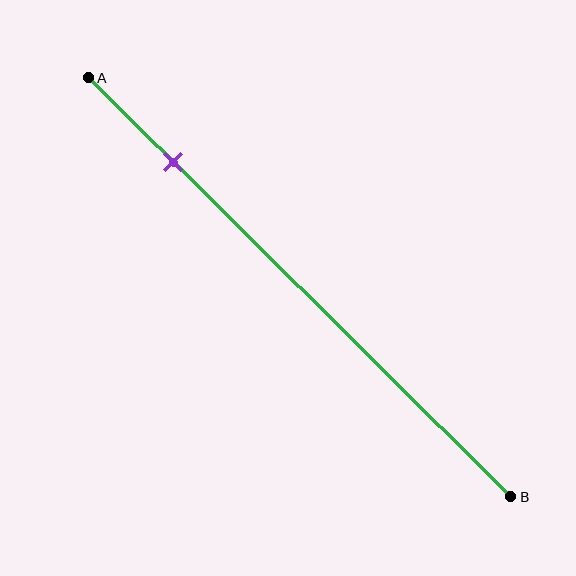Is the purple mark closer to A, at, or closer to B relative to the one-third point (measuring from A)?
The purple mark is closer to point A than the one-third point of segment AB.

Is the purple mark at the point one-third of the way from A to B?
No, the mark is at about 20% from A, not at the 33% one-third point.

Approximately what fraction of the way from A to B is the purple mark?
The purple mark is approximately 20% of the way from A to B.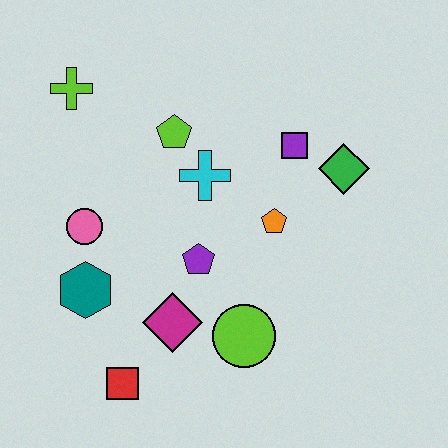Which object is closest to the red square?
The magenta diamond is closest to the red square.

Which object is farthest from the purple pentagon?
The lime cross is farthest from the purple pentagon.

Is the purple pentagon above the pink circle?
No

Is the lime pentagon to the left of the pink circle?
No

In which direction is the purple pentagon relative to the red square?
The purple pentagon is above the red square.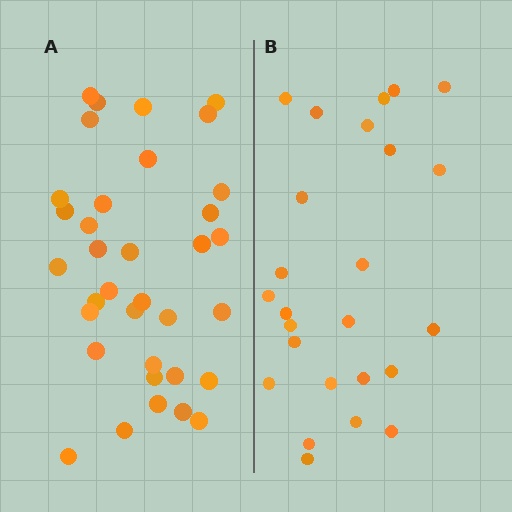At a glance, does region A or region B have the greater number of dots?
Region A (the left region) has more dots.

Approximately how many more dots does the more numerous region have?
Region A has roughly 10 or so more dots than region B.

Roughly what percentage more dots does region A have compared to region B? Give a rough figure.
About 40% more.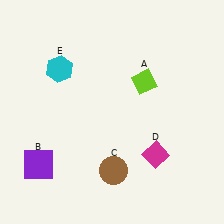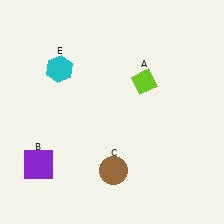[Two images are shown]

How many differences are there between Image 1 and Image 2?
There is 1 difference between the two images.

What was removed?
The magenta diamond (D) was removed in Image 2.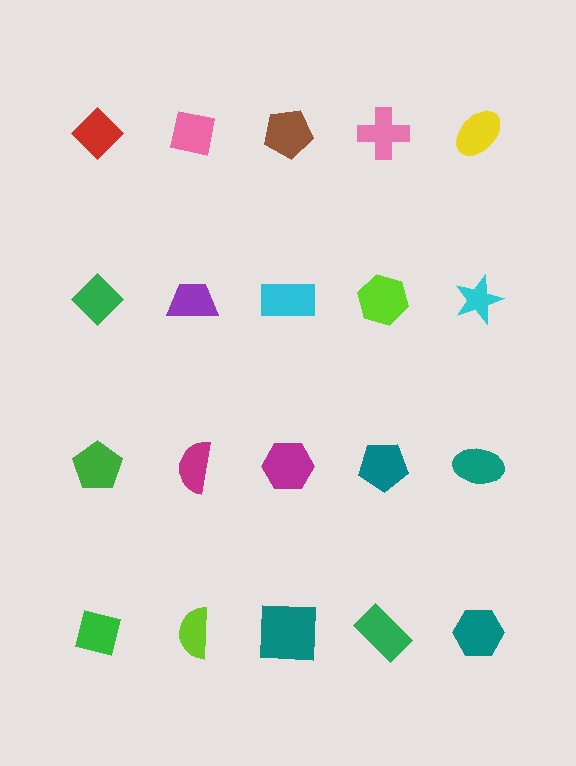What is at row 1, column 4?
A pink cross.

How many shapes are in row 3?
5 shapes.